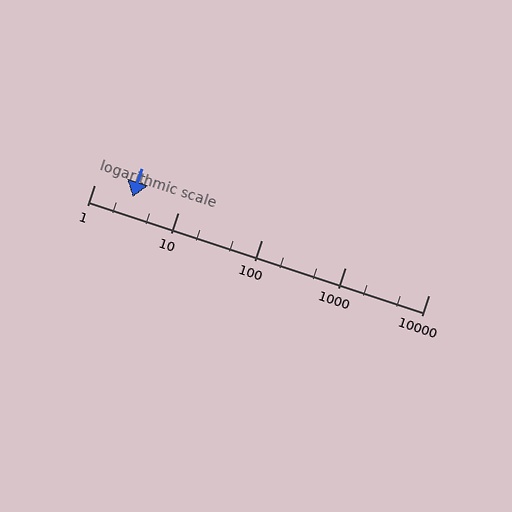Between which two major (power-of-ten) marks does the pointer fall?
The pointer is between 1 and 10.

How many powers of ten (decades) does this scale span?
The scale spans 4 decades, from 1 to 10000.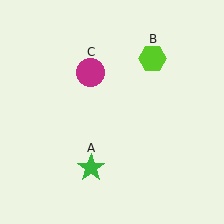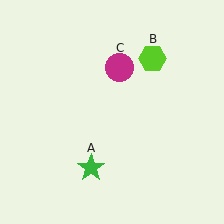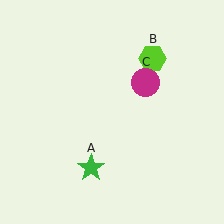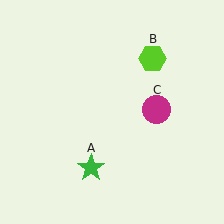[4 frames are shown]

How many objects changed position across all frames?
1 object changed position: magenta circle (object C).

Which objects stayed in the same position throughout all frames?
Green star (object A) and lime hexagon (object B) remained stationary.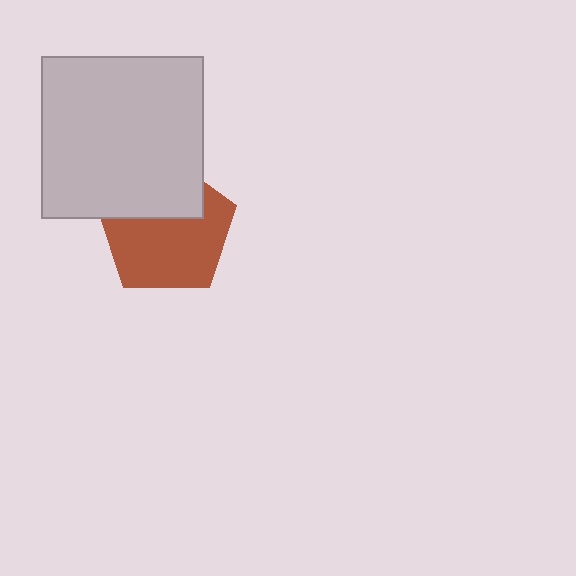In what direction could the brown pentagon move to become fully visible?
The brown pentagon could move down. That would shift it out from behind the light gray square entirely.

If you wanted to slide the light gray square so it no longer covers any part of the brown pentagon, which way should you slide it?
Slide it up — that is the most direct way to separate the two shapes.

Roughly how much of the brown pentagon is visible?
About half of it is visible (roughly 64%).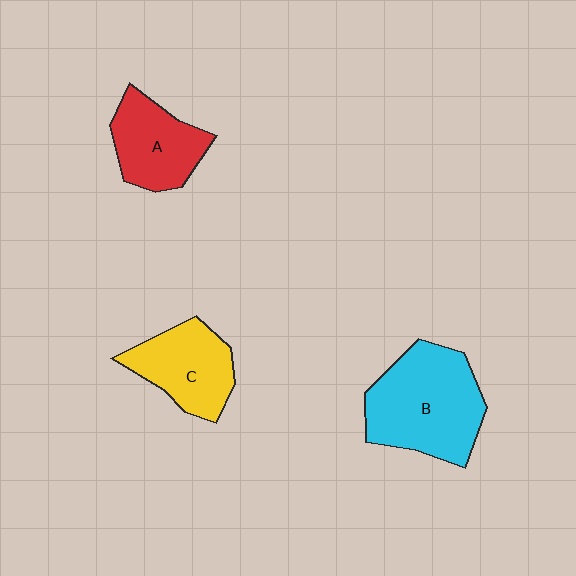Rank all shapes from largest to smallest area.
From largest to smallest: B (cyan), C (yellow), A (red).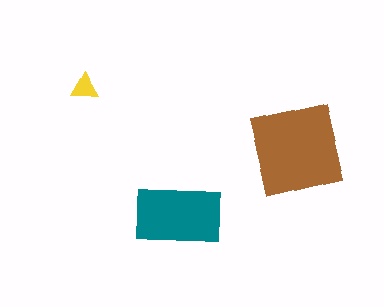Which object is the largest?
The brown square.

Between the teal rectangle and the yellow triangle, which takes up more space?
The teal rectangle.